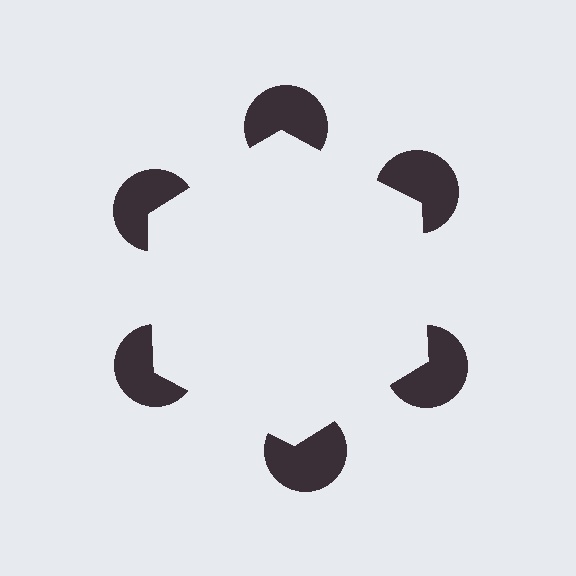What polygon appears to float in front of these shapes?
An illusory hexagon — its edges are inferred from the aligned wedge cuts in the pac-man discs, not physically drawn.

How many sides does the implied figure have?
6 sides.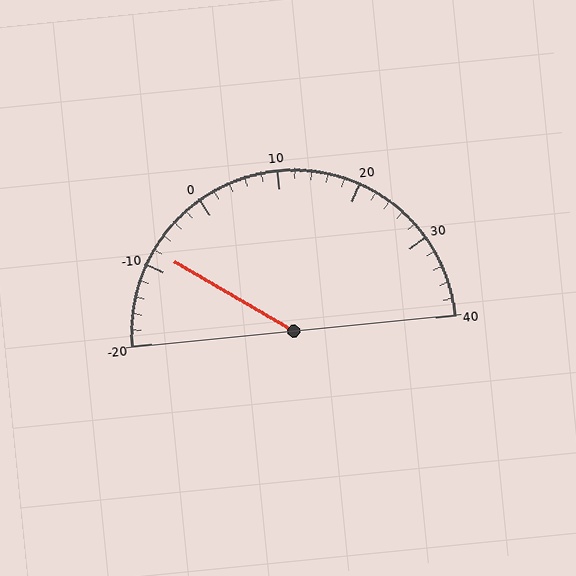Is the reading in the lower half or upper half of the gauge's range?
The reading is in the lower half of the range (-20 to 40).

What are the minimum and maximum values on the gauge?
The gauge ranges from -20 to 40.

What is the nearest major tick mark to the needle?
The nearest major tick mark is -10.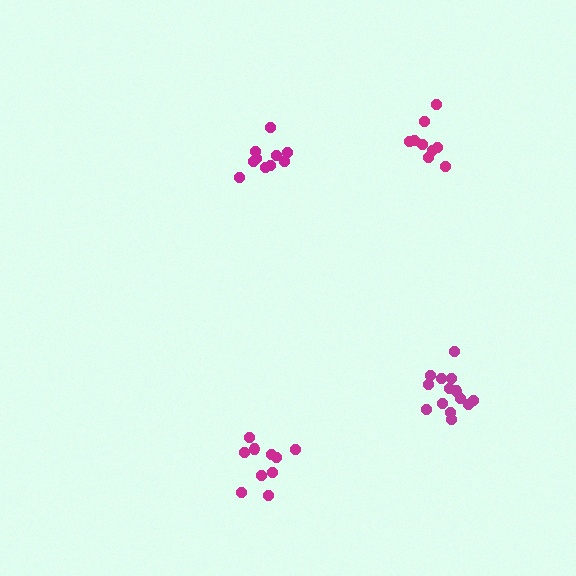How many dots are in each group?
Group 1: 10 dots, Group 2: 14 dots, Group 3: 10 dots, Group 4: 9 dots (43 total).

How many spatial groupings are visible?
There are 4 spatial groupings.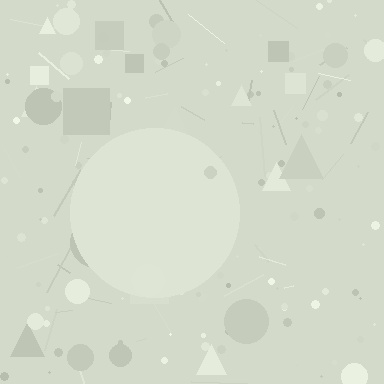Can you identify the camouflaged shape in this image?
The camouflaged shape is a circle.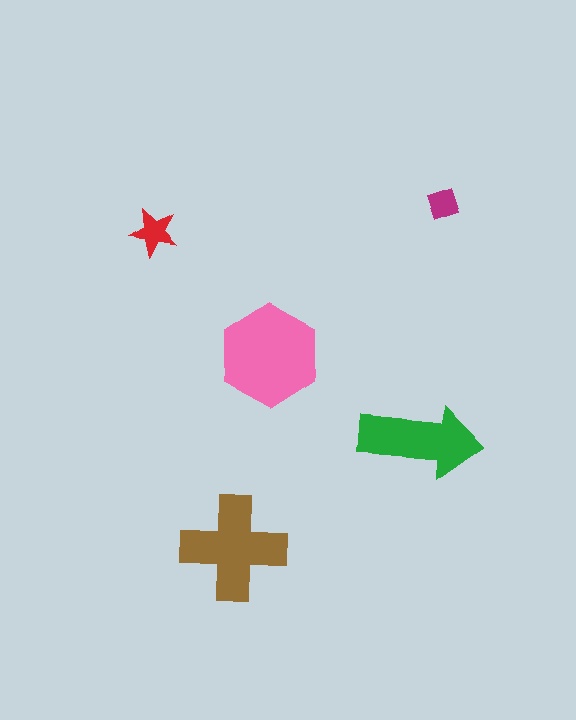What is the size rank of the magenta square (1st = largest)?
5th.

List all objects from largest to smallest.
The pink hexagon, the brown cross, the green arrow, the red star, the magenta square.